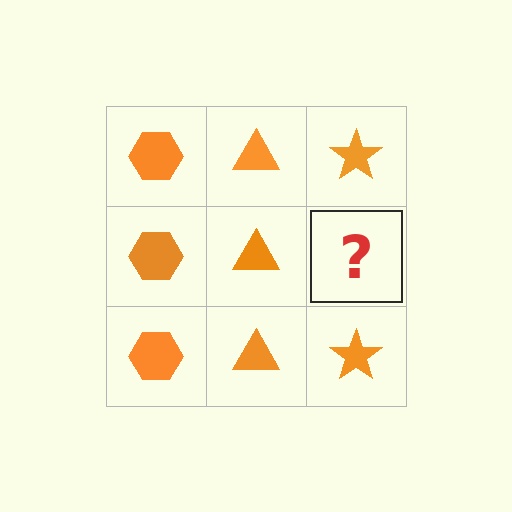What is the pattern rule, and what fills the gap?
The rule is that each column has a consistent shape. The gap should be filled with an orange star.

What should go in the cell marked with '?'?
The missing cell should contain an orange star.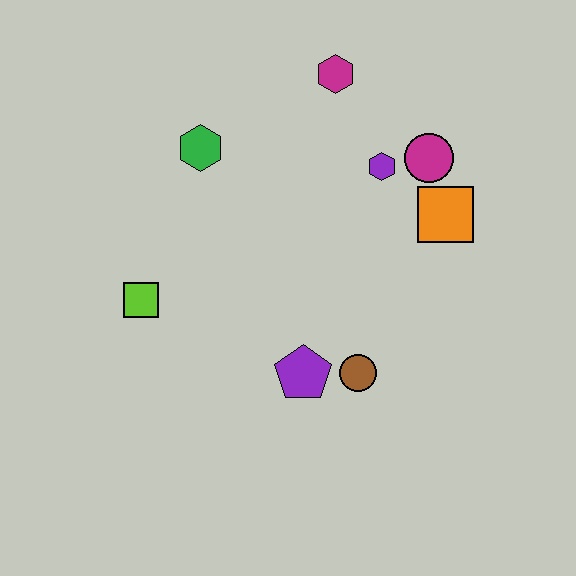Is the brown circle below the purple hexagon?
Yes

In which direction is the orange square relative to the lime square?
The orange square is to the right of the lime square.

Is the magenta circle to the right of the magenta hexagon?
Yes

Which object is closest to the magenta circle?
The purple hexagon is closest to the magenta circle.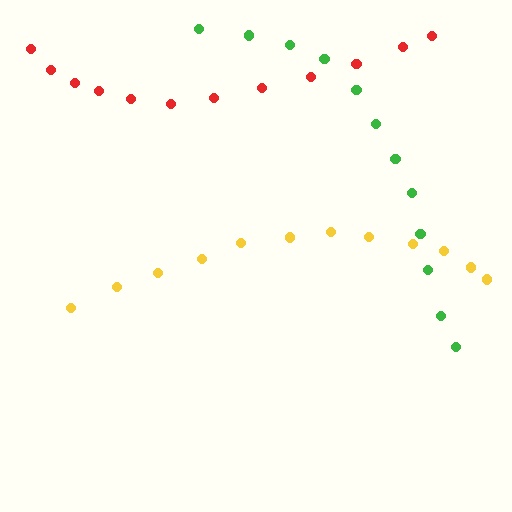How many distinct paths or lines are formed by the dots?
There are 3 distinct paths.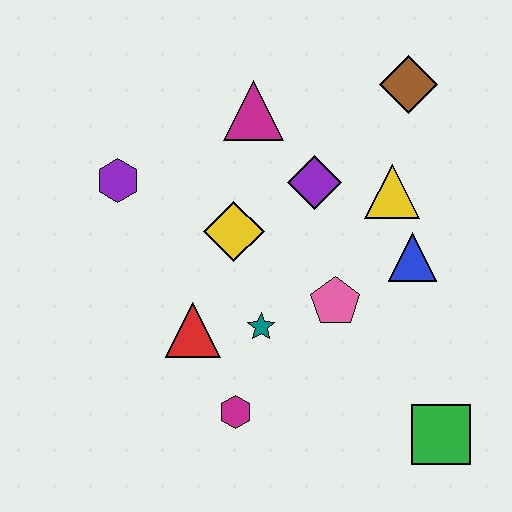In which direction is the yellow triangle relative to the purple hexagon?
The yellow triangle is to the right of the purple hexagon.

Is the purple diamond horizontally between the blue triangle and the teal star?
Yes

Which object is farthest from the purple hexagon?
The green square is farthest from the purple hexagon.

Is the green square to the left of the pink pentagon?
No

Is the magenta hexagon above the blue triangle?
No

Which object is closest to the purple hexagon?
The yellow diamond is closest to the purple hexagon.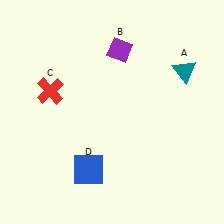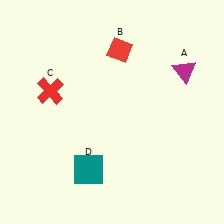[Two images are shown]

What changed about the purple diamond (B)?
In Image 1, B is purple. In Image 2, it changed to red.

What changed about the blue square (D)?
In Image 1, D is blue. In Image 2, it changed to teal.